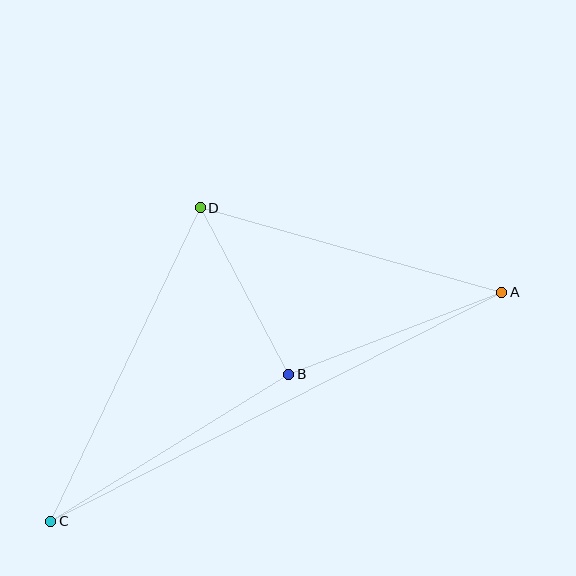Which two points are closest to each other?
Points B and D are closest to each other.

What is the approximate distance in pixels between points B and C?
The distance between B and C is approximately 279 pixels.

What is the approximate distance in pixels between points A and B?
The distance between A and B is approximately 229 pixels.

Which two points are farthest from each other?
Points A and C are farthest from each other.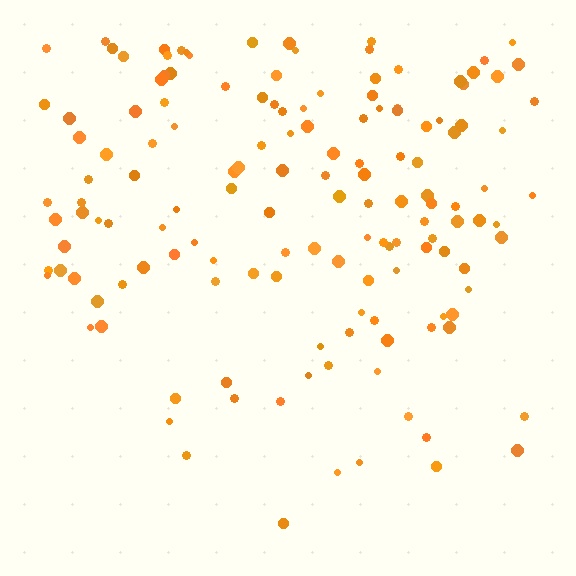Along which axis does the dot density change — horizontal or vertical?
Vertical.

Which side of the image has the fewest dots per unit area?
The bottom.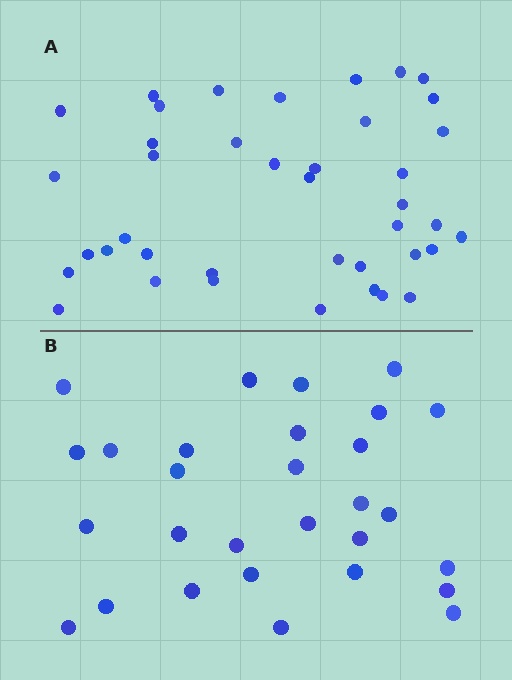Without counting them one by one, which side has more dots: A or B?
Region A (the top region) has more dots.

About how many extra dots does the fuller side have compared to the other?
Region A has roughly 12 or so more dots than region B.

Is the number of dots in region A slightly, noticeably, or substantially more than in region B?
Region A has noticeably more, but not dramatically so. The ratio is roughly 1.4 to 1.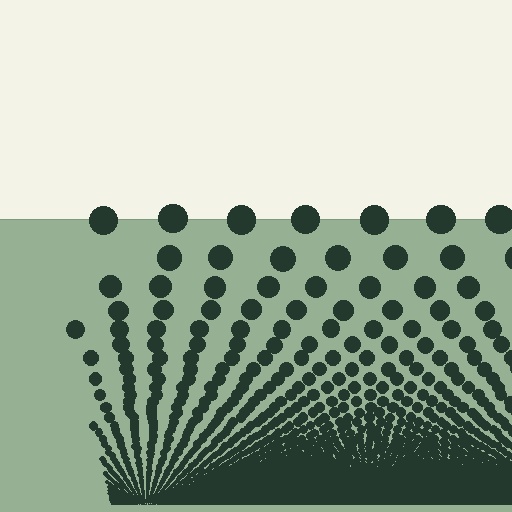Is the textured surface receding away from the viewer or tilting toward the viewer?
The surface appears to tilt toward the viewer. Texture elements get larger and sparser toward the top.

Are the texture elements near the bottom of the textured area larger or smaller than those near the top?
Smaller. The gradient is inverted — elements near the bottom are smaller and denser.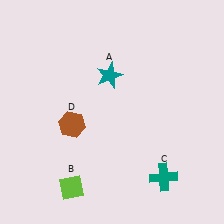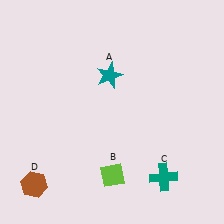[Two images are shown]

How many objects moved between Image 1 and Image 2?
2 objects moved between the two images.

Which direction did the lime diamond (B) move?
The lime diamond (B) moved right.